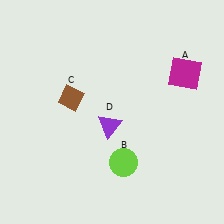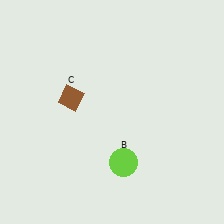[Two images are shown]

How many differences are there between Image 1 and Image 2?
There are 2 differences between the two images.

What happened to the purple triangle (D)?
The purple triangle (D) was removed in Image 2. It was in the bottom-left area of Image 1.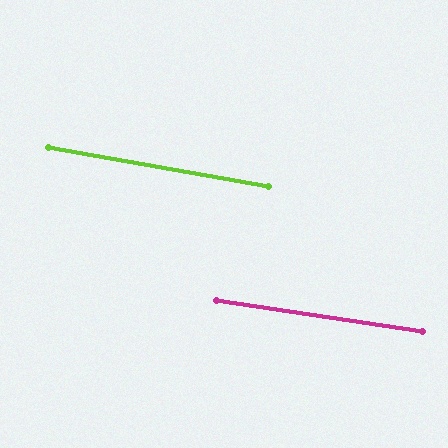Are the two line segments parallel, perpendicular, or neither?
Parallel — their directions differ by only 1.3°.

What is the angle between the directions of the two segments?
Approximately 1 degree.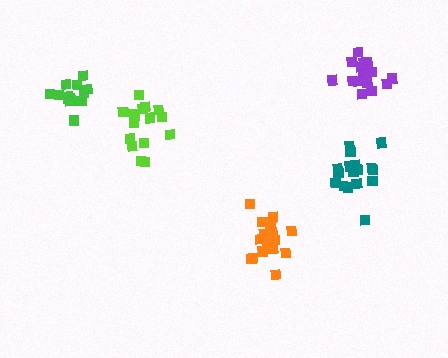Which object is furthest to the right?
The purple cluster is rightmost.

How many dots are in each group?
Group 1: 17 dots, Group 2: 20 dots, Group 3: 17 dots, Group 4: 15 dots, Group 5: 17 dots (86 total).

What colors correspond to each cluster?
The clusters are colored: lime, orange, purple, green, teal.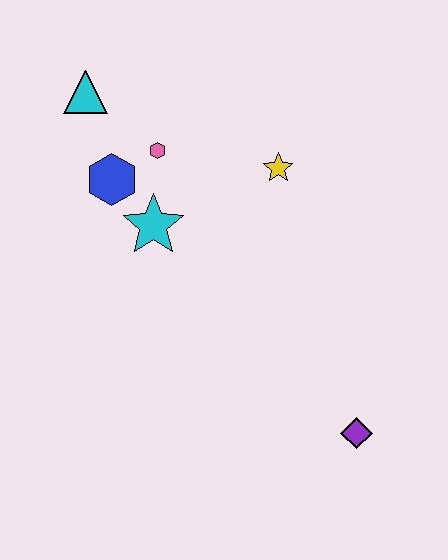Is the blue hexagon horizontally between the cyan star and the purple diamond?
No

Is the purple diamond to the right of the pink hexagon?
Yes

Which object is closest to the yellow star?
The pink hexagon is closest to the yellow star.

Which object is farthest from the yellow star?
The purple diamond is farthest from the yellow star.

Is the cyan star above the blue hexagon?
No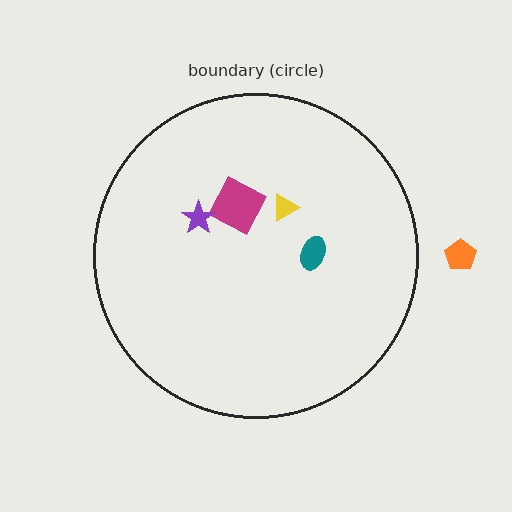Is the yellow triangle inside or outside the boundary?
Inside.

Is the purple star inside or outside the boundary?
Inside.